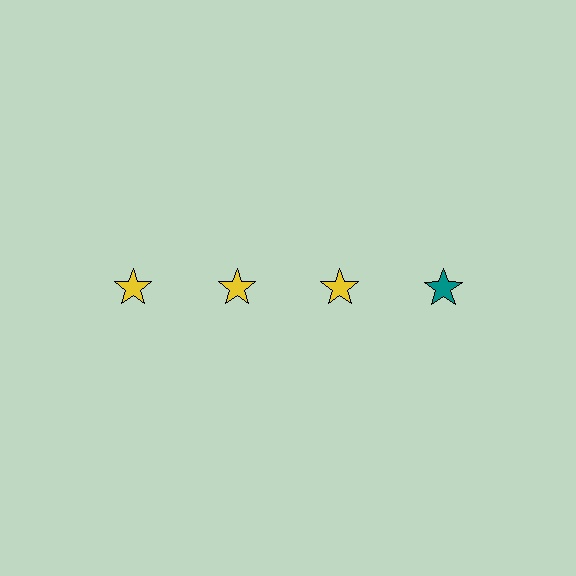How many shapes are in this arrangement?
There are 4 shapes arranged in a grid pattern.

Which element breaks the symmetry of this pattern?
The teal star in the top row, second from right column breaks the symmetry. All other shapes are yellow stars.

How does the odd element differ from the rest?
It has a different color: teal instead of yellow.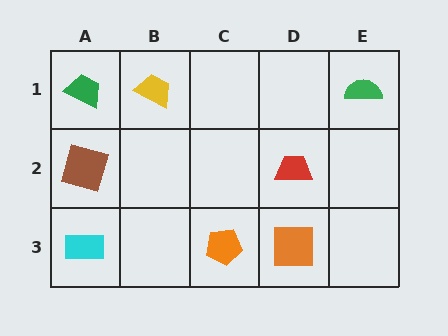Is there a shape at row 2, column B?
No, that cell is empty.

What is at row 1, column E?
A green semicircle.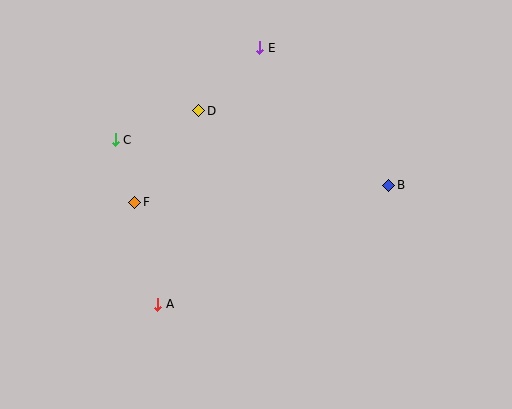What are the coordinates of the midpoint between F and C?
The midpoint between F and C is at (125, 171).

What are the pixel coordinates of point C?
Point C is at (115, 140).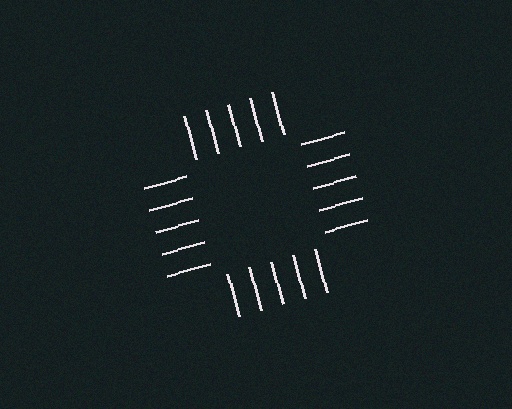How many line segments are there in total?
20 — 5 along each of the 4 edges.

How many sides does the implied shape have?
4 sides — the line-ends trace a square.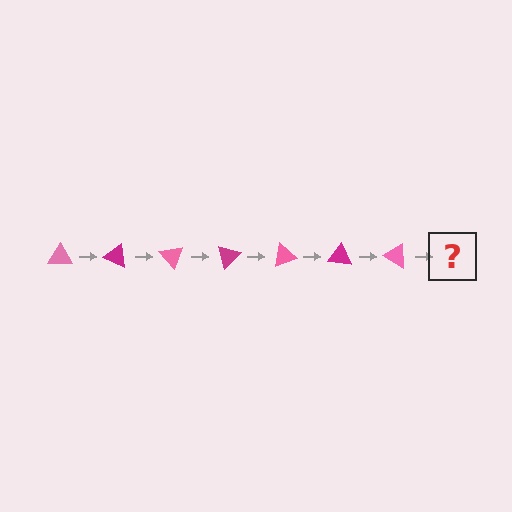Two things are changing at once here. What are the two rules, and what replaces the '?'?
The two rules are that it rotates 25 degrees each step and the color cycles through pink and magenta. The '?' should be a magenta triangle, rotated 175 degrees from the start.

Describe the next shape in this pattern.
It should be a magenta triangle, rotated 175 degrees from the start.